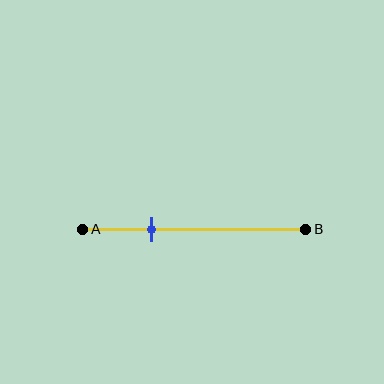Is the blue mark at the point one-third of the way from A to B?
Yes, the mark is approximately at the one-third point.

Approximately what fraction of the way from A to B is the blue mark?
The blue mark is approximately 30% of the way from A to B.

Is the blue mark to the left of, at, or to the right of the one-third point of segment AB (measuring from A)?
The blue mark is approximately at the one-third point of segment AB.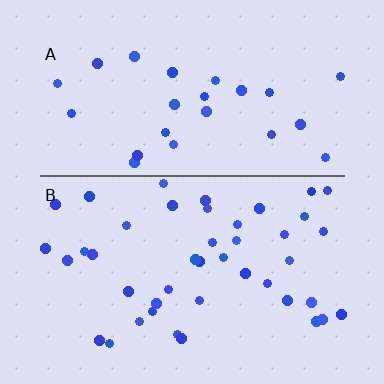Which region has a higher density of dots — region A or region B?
B (the bottom).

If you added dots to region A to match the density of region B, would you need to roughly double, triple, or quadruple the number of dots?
Approximately double.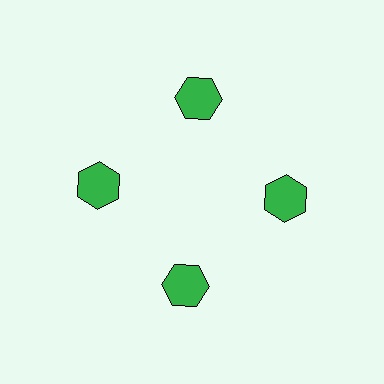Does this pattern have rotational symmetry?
Yes, this pattern has 4-fold rotational symmetry. It looks the same after rotating 90 degrees around the center.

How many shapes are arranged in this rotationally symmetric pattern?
There are 4 shapes, arranged in 4 groups of 1.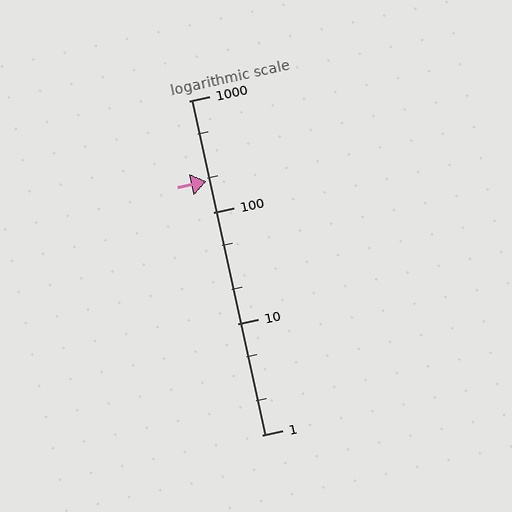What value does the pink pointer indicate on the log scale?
The pointer indicates approximately 190.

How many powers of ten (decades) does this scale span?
The scale spans 3 decades, from 1 to 1000.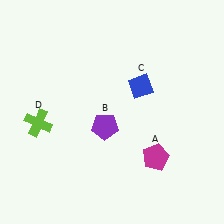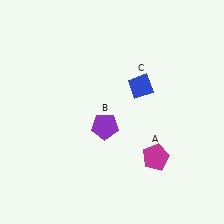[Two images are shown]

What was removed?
The lime cross (D) was removed in Image 2.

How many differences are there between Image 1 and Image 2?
There is 1 difference between the two images.